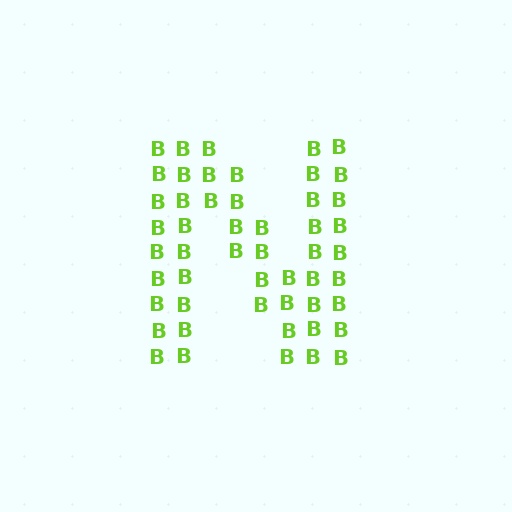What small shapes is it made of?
It is made of small letter B's.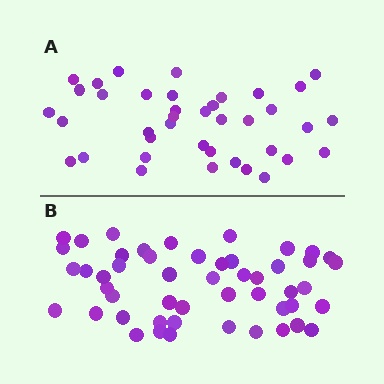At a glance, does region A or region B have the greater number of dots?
Region B (the bottom region) has more dots.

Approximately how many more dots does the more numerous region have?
Region B has roughly 12 or so more dots than region A.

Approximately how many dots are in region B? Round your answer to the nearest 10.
About 50 dots.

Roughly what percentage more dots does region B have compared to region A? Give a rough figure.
About 30% more.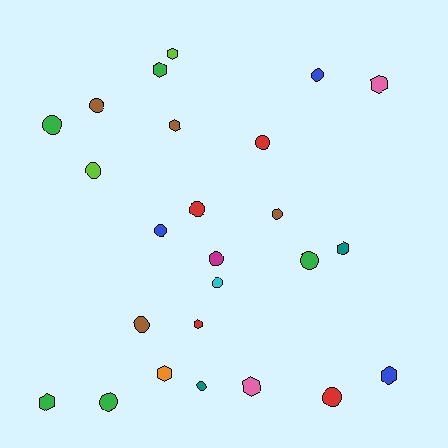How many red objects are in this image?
There are 4 red objects.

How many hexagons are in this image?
There are 10 hexagons.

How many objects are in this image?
There are 25 objects.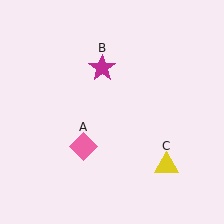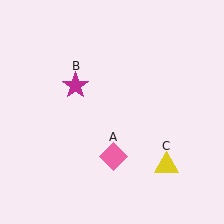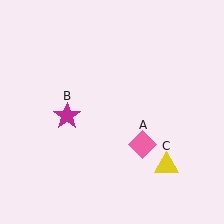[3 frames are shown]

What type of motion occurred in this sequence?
The pink diamond (object A), magenta star (object B) rotated counterclockwise around the center of the scene.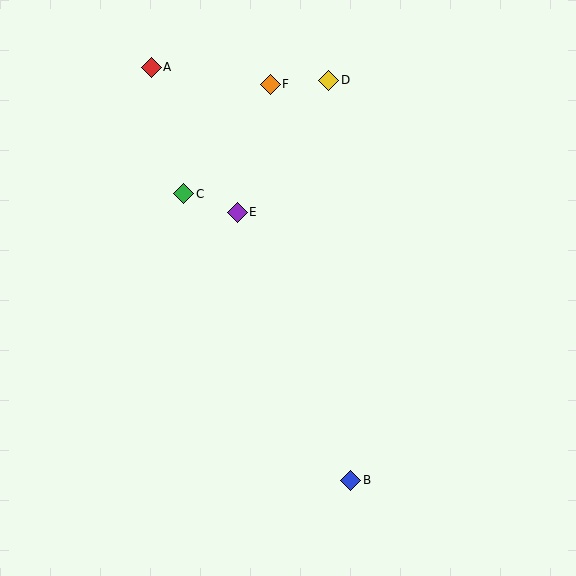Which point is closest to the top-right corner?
Point D is closest to the top-right corner.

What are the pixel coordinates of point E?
Point E is at (237, 212).